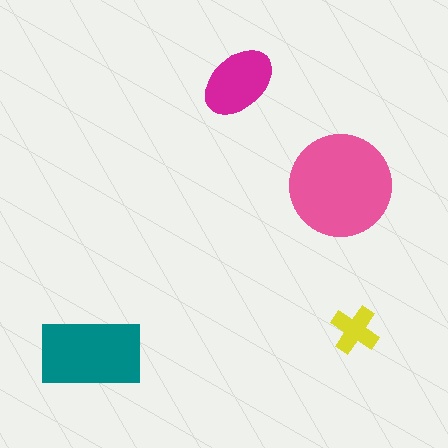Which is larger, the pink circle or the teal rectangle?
The pink circle.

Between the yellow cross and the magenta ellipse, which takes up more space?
The magenta ellipse.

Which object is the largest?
The pink circle.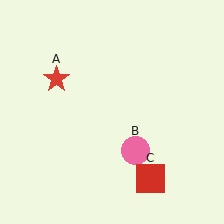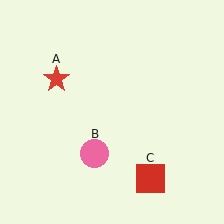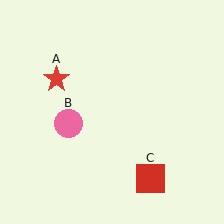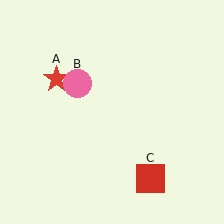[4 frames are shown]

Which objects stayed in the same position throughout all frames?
Red star (object A) and red square (object C) remained stationary.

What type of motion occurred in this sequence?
The pink circle (object B) rotated clockwise around the center of the scene.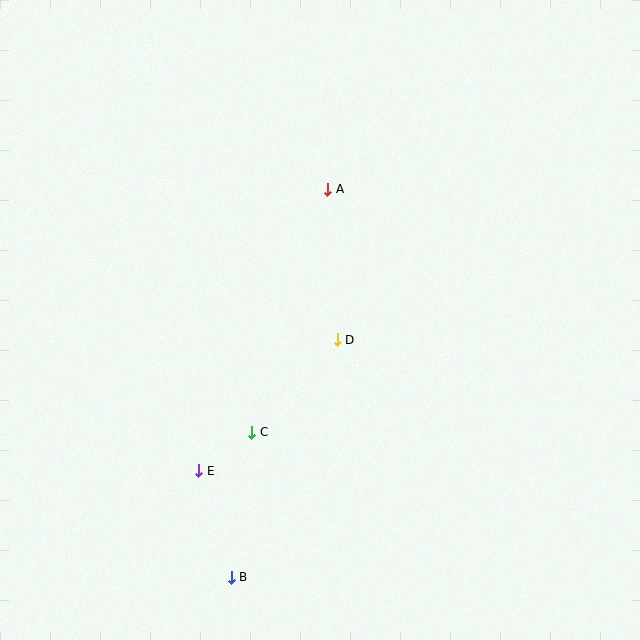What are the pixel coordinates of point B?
Point B is at (231, 577).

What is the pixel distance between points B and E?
The distance between B and E is 111 pixels.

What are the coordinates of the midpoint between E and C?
The midpoint between E and C is at (225, 452).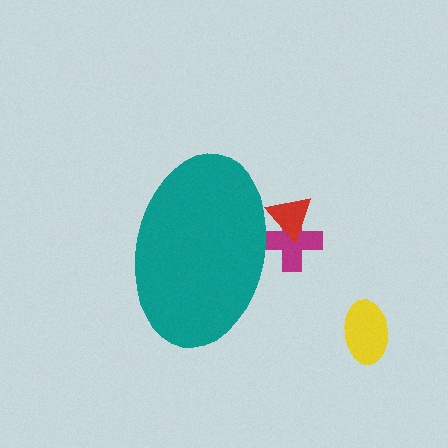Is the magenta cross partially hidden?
Yes, the magenta cross is partially hidden behind the teal ellipse.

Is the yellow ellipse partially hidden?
No, the yellow ellipse is fully visible.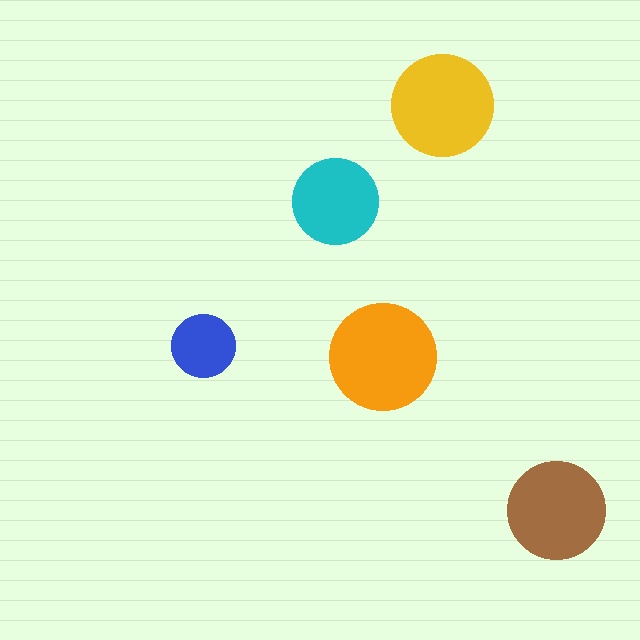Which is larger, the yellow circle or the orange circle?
The orange one.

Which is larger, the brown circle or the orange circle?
The orange one.